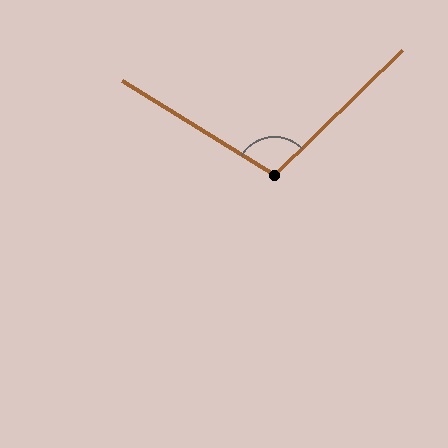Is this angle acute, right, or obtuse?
It is obtuse.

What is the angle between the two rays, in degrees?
Approximately 104 degrees.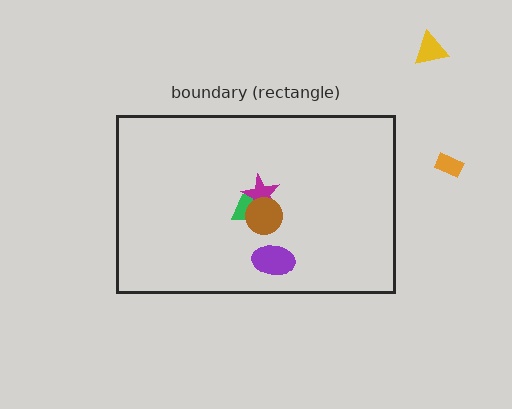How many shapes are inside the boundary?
4 inside, 2 outside.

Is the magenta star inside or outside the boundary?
Inside.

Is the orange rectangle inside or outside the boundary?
Outside.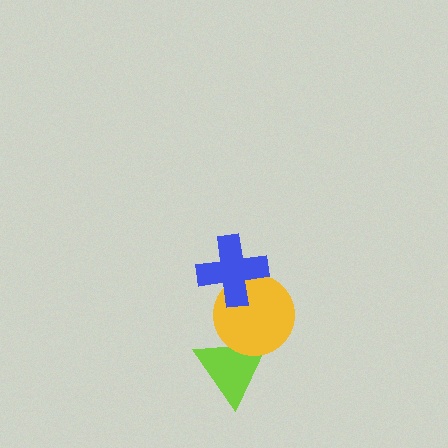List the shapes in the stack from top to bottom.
From top to bottom: the blue cross, the yellow circle, the lime triangle.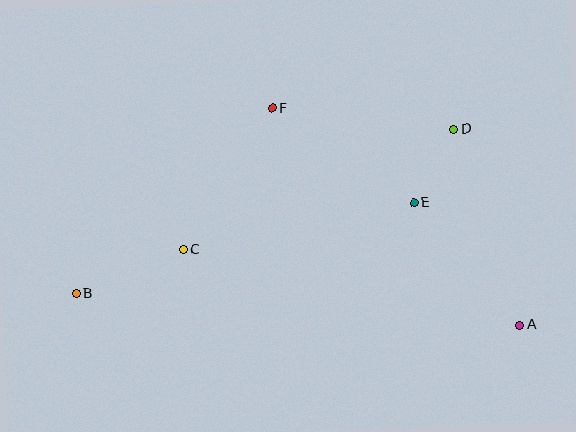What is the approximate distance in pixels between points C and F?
The distance between C and F is approximately 167 pixels.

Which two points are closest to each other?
Points D and E are closest to each other.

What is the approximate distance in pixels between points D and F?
The distance between D and F is approximately 183 pixels.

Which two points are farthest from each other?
Points A and B are farthest from each other.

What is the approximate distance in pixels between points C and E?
The distance between C and E is approximately 235 pixels.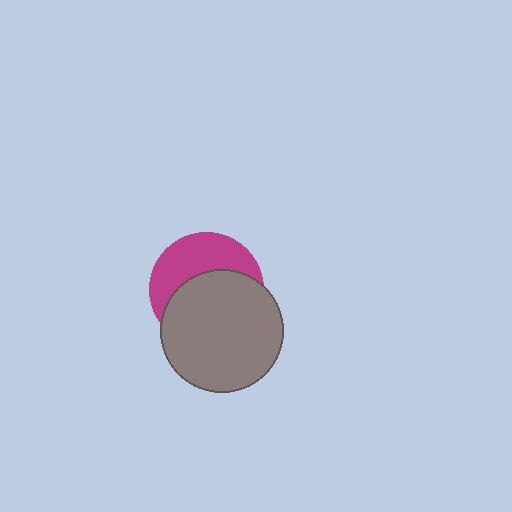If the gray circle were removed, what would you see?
You would see the complete magenta circle.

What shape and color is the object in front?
The object in front is a gray circle.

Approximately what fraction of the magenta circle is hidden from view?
Roughly 58% of the magenta circle is hidden behind the gray circle.